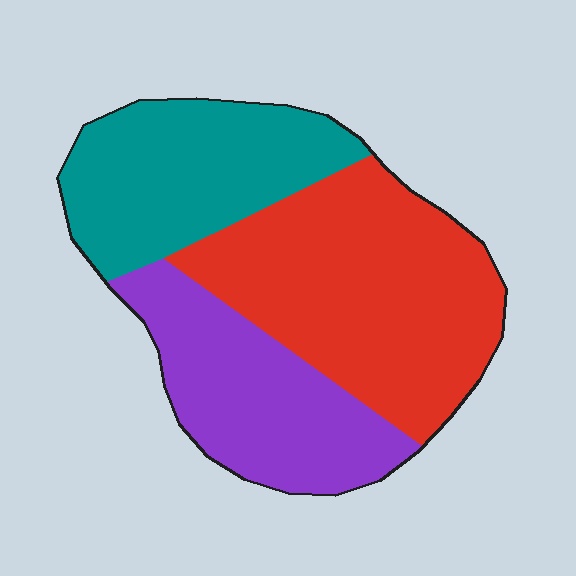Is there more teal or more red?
Red.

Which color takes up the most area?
Red, at roughly 45%.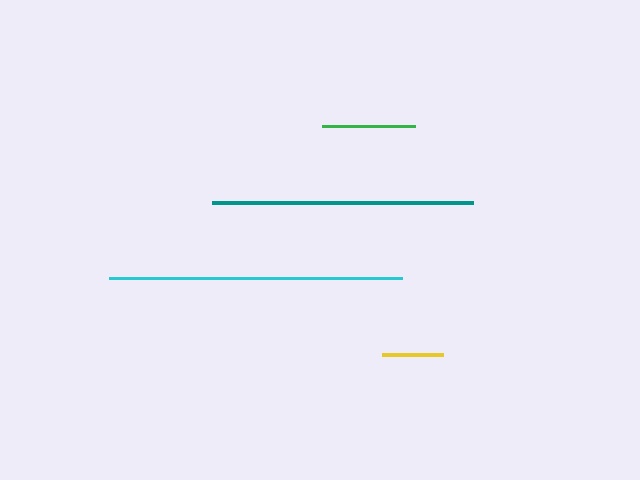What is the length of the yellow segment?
The yellow segment is approximately 61 pixels long.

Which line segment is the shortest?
The yellow line is the shortest at approximately 61 pixels.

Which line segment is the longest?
The cyan line is the longest at approximately 293 pixels.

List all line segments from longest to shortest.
From longest to shortest: cyan, teal, green, yellow.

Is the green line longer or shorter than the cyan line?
The cyan line is longer than the green line.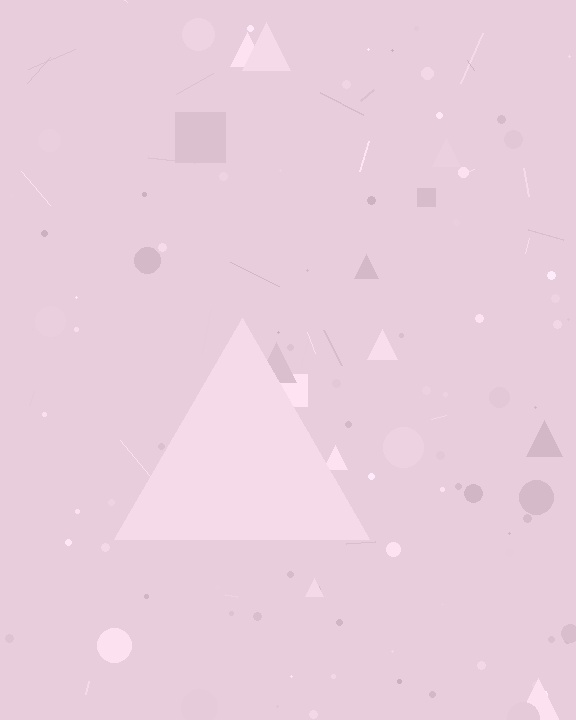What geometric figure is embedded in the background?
A triangle is embedded in the background.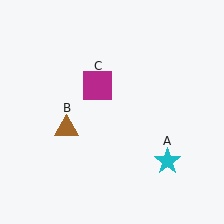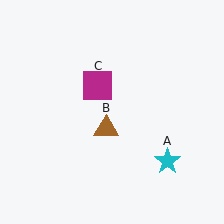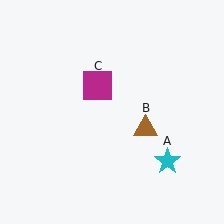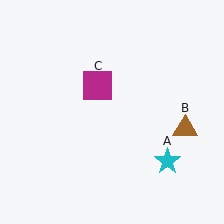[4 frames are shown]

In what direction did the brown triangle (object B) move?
The brown triangle (object B) moved right.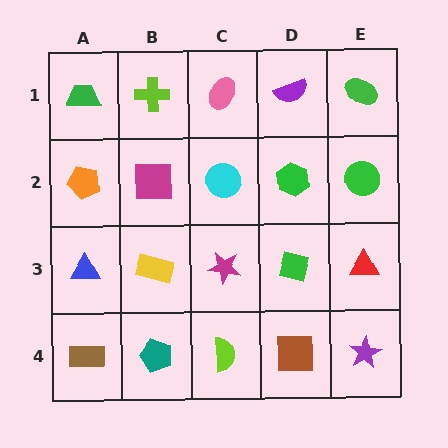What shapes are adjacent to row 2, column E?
A green ellipse (row 1, column E), a red triangle (row 3, column E), a green hexagon (row 2, column D).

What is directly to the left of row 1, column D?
A pink ellipse.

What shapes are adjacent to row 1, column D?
A green hexagon (row 2, column D), a pink ellipse (row 1, column C), a green ellipse (row 1, column E).